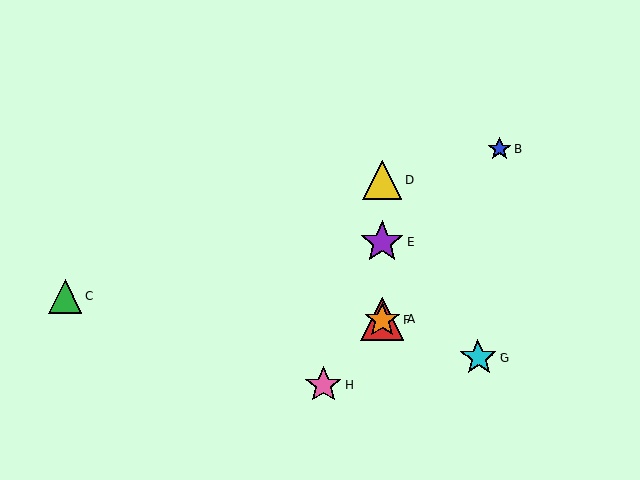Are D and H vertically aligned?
No, D is at x≈382 and H is at x≈323.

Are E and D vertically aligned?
Yes, both are at x≈382.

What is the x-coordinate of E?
Object E is at x≈382.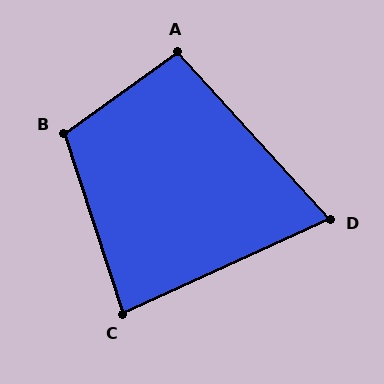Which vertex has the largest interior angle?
B, at approximately 108 degrees.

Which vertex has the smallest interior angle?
D, at approximately 72 degrees.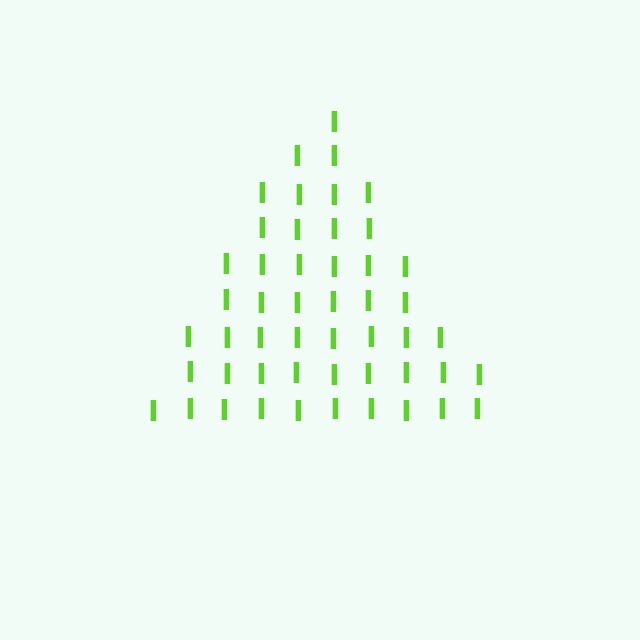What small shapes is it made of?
It is made of small letter I's.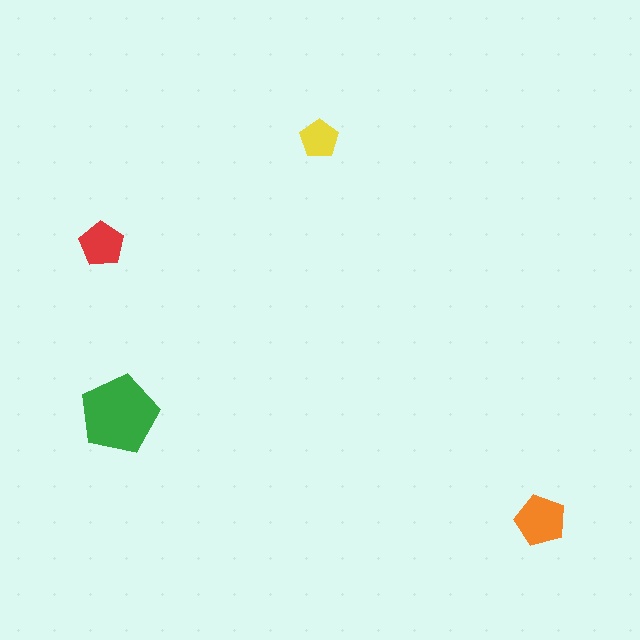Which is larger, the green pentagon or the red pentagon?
The green one.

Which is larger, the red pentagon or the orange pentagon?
The orange one.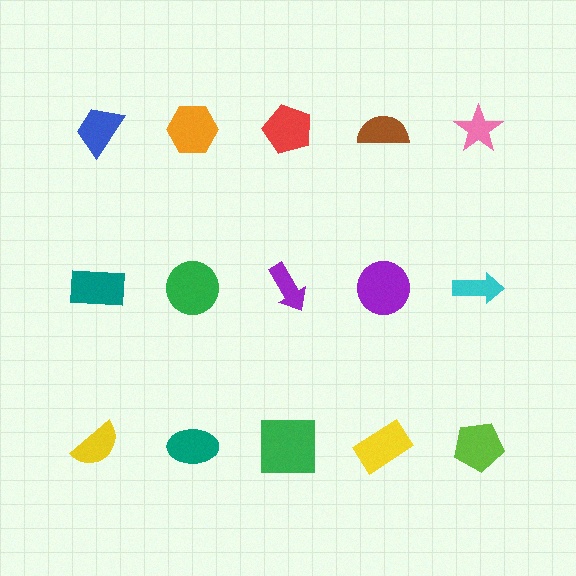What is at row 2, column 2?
A green circle.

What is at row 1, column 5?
A pink star.